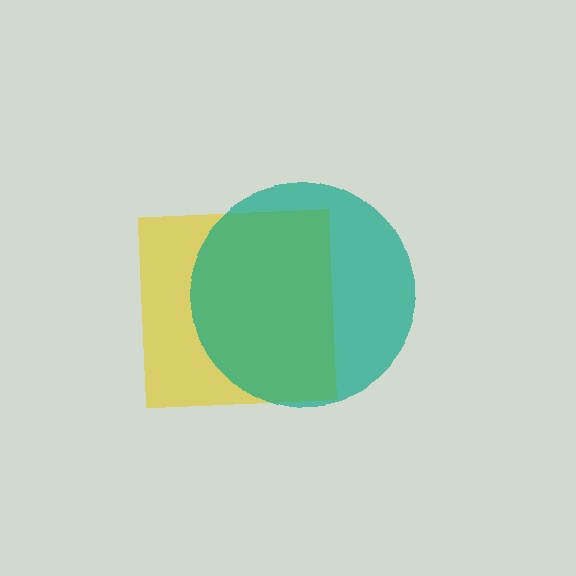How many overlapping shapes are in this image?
There are 2 overlapping shapes in the image.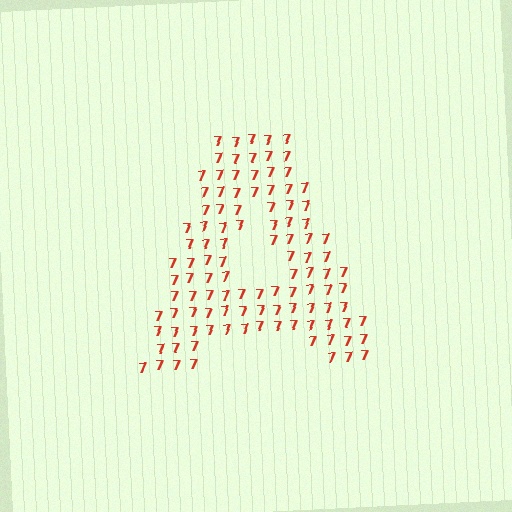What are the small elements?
The small elements are digit 7's.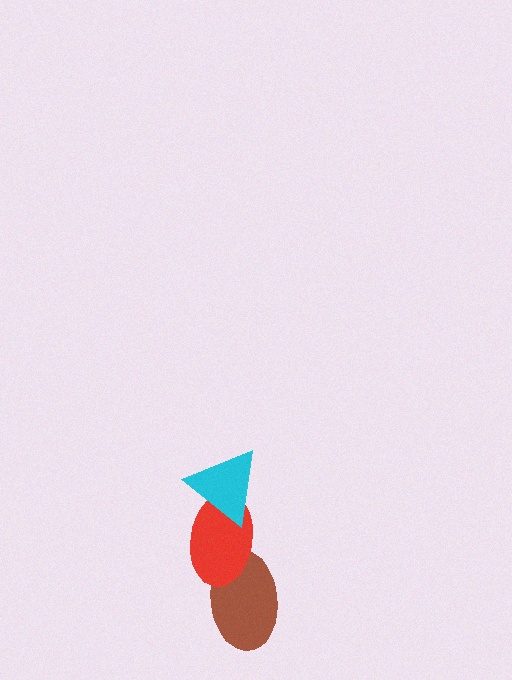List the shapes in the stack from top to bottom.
From top to bottom: the cyan triangle, the red ellipse, the brown ellipse.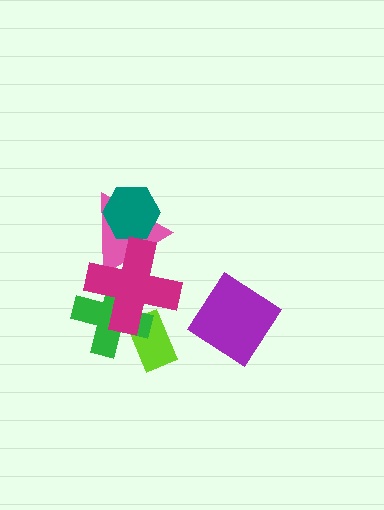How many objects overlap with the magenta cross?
3 objects overlap with the magenta cross.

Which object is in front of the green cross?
The magenta cross is in front of the green cross.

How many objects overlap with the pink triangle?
2 objects overlap with the pink triangle.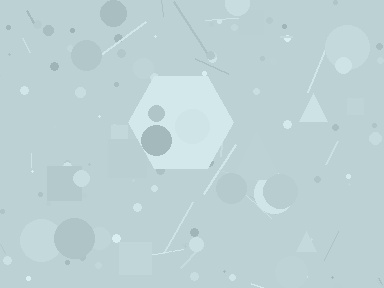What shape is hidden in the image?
A hexagon is hidden in the image.